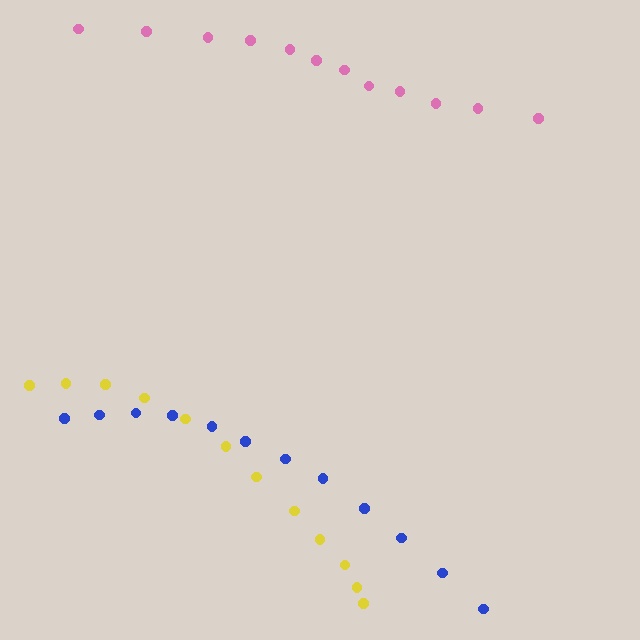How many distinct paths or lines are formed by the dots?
There are 3 distinct paths.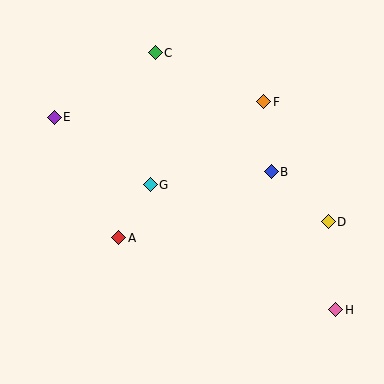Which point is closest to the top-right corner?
Point F is closest to the top-right corner.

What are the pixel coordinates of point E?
Point E is at (54, 117).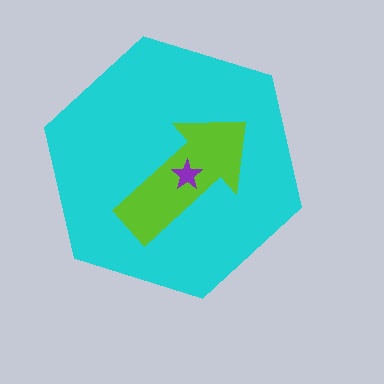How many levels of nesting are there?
3.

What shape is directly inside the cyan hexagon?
The lime arrow.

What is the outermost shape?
The cyan hexagon.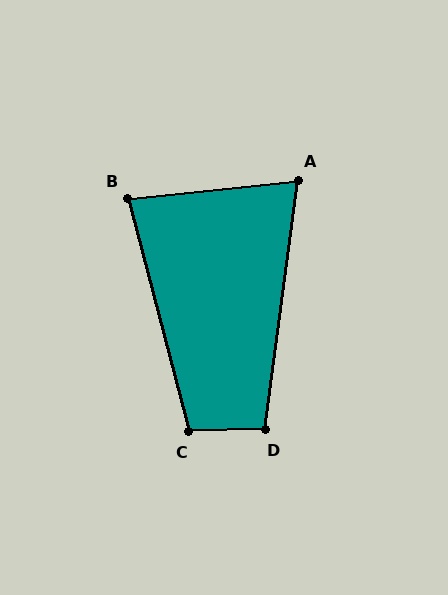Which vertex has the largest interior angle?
C, at approximately 103 degrees.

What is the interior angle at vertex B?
Approximately 81 degrees (acute).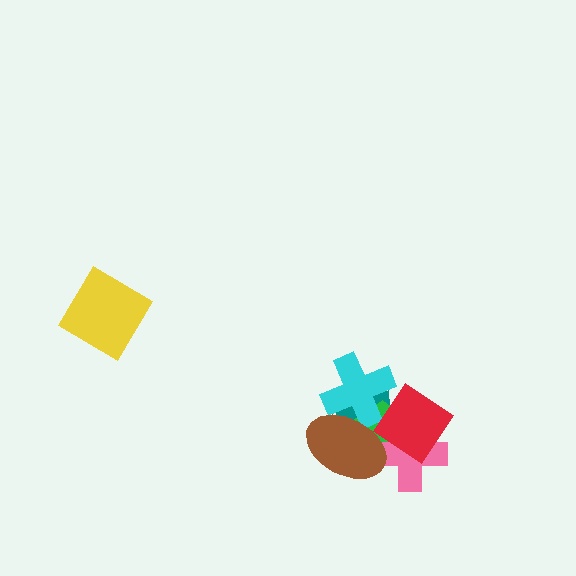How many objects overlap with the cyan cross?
3 objects overlap with the cyan cross.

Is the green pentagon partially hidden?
Yes, it is partially covered by another shape.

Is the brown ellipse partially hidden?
No, no other shape covers it.